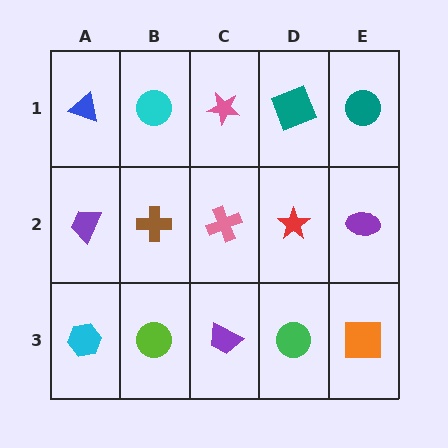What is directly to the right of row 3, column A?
A lime circle.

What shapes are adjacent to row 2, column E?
A teal circle (row 1, column E), an orange square (row 3, column E), a red star (row 2, column D).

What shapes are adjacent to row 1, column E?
A purple ellipse (row 2, column E), a teal square (row 1, column D).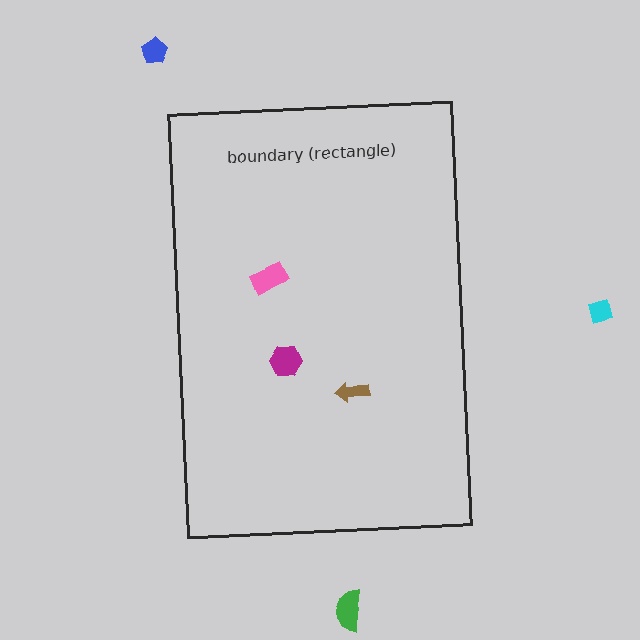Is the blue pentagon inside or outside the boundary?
Outside.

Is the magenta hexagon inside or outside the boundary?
Inside.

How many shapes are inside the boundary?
3 inside, 3 outside.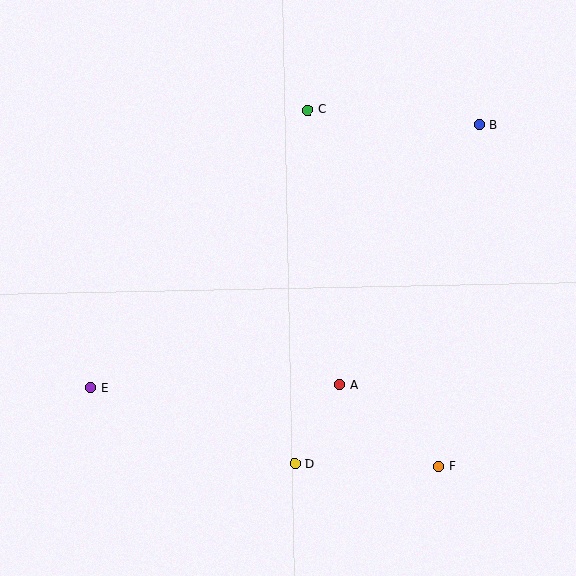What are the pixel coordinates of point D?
Point D is at (295, 464).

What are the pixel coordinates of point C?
Point C is at (308, 110).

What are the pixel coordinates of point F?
Point F is at (438, 466).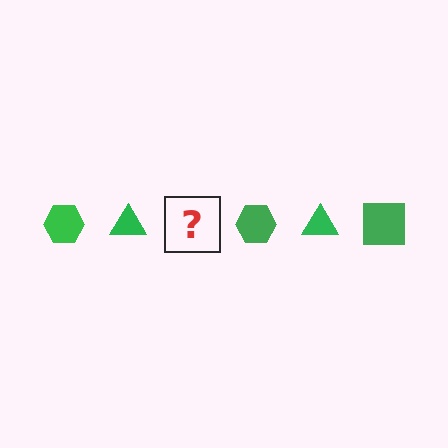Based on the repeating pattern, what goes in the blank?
The blank should be a green square.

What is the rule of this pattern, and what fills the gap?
The rule is that the pattern cycles through hexagon, triangle, square shapes in green. The gap should be filled with a green square.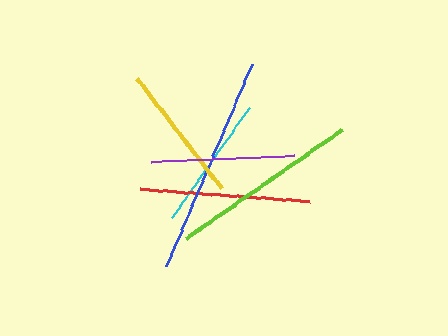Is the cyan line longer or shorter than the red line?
The red line is longer than the cyan line.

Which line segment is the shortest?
The cyan line is the shortest at approximately 135 pixels.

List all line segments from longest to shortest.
From longest to shortest: blue, lime, red, purple, yellow, cyan.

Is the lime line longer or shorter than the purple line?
The lime line is longer than the purple line.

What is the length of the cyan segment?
The cyan segment is approximately 135 pixels long.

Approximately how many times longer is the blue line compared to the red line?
The blue line is approximately 1.3 times the length of the red line.